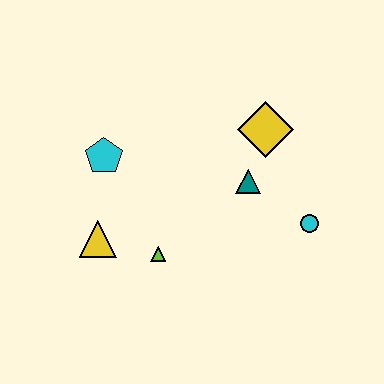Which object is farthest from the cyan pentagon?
The cyan circle is farthest from the cyan pentagon.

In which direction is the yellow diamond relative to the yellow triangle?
The yellow diamond is to the right of the yellow triangle.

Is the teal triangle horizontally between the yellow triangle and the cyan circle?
Yes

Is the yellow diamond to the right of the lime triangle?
Yes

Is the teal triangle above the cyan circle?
Yes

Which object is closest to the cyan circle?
The teal triangle is closest to the cyan circle.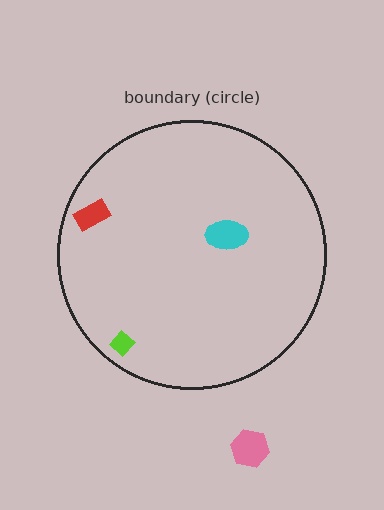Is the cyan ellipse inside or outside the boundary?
Inside.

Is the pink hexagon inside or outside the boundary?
Outside.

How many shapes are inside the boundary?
3 inside, 1 outside.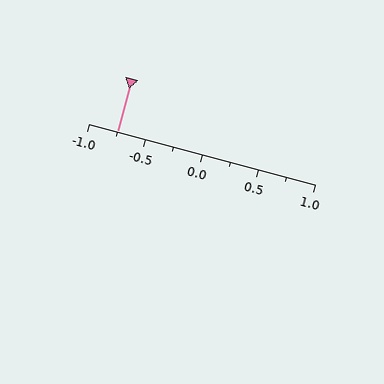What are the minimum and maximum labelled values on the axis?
The axis runs from -1.0 to 1.0.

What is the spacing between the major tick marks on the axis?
The major ticks are spaced 0.5 apart.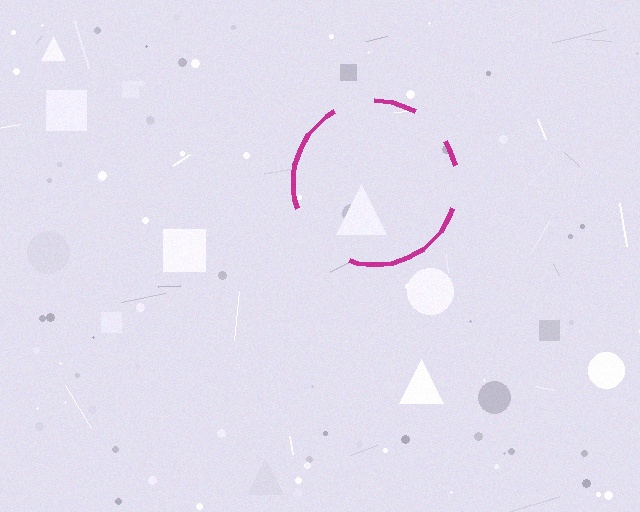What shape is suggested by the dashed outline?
The dashed outline suggests a circle.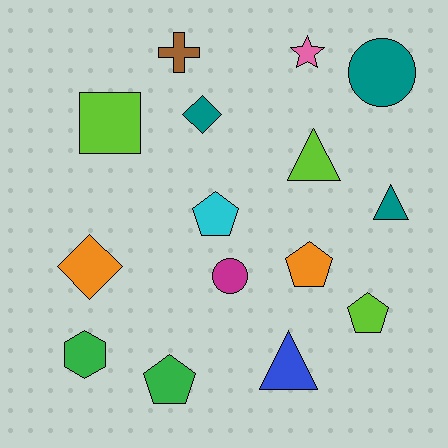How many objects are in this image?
There are 15 objects.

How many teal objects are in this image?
There are 3 teal objects.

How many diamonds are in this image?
There are 2 diamonds.